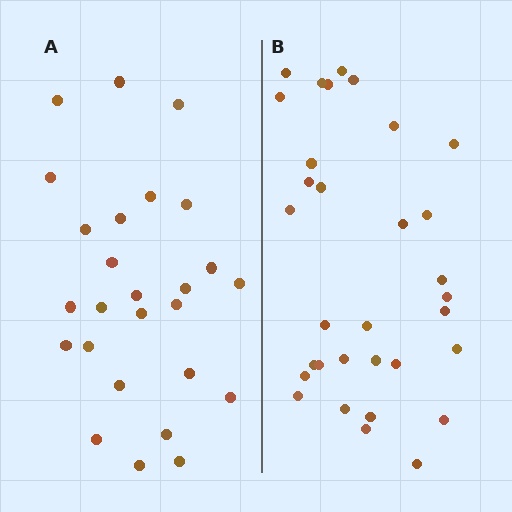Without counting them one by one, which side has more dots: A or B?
Region B (the right region) has more dots.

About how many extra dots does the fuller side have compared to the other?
Region B has about 6 more dots than region A.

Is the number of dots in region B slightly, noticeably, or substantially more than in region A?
Region B has only slightly more — the two regions are fairly close. The ratio is roughly 1.2 to 1.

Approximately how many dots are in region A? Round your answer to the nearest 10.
About 30 dots. (The exact count is 26, which rounds to 30.)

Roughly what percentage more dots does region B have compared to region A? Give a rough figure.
About 25% more.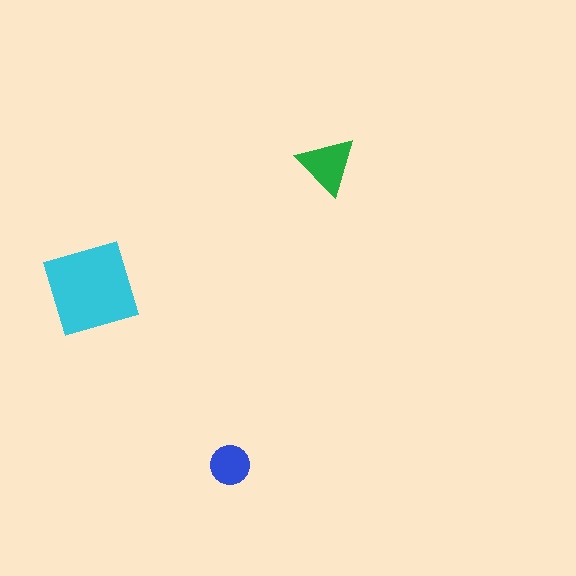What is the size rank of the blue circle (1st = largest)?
3rd.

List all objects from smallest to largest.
The blue circle, the green triangle, the cyan diamond.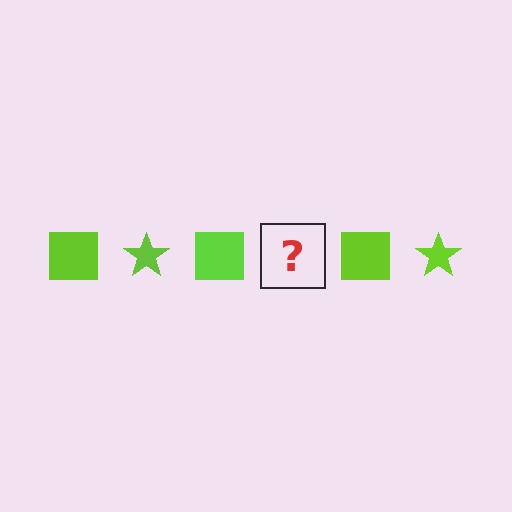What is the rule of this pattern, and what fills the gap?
The rule is that the pattern cycles through square, star shapes in lime. The gap should be filled with a lime star.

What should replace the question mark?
The question mark should be replaced with a lime star.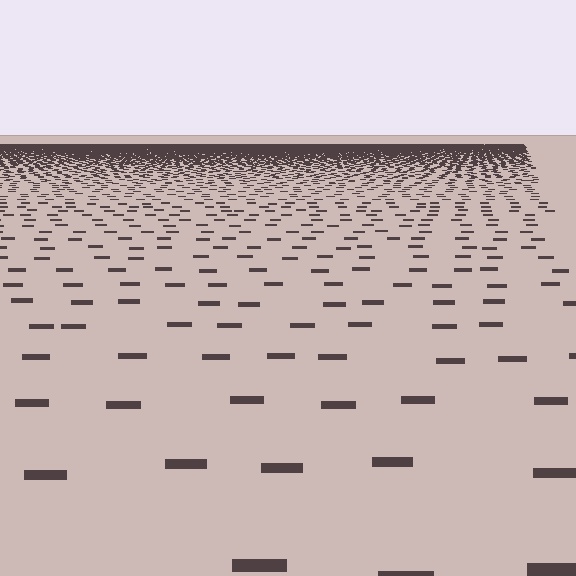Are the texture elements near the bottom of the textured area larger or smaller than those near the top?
Larger. Near the bottom, elements are closer to the viewer and appear at a bigger on-screen size.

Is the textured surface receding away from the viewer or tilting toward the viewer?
The surface is receding away from the viewer. Texture elements get smaller and denser toward the top.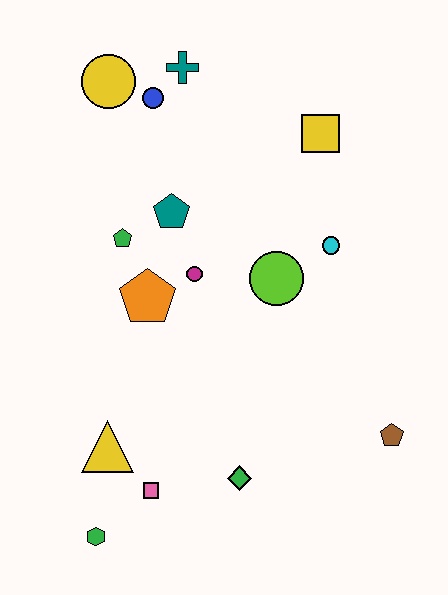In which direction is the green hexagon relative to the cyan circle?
The green hexagon is below the cyan circle.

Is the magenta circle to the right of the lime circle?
No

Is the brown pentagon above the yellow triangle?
Yes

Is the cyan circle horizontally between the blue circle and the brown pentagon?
Yes